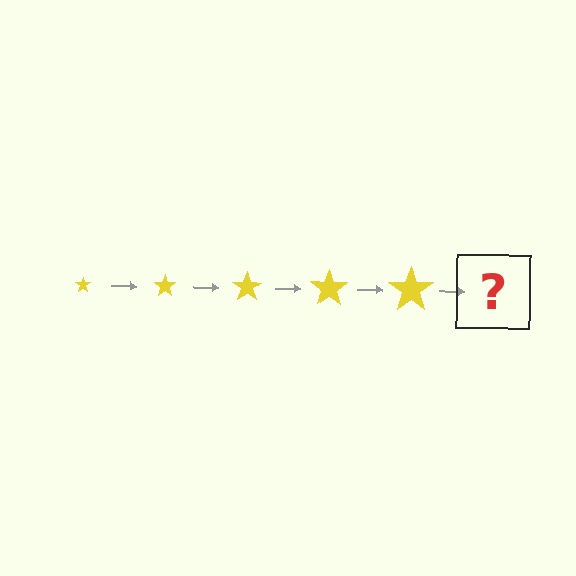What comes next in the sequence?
The next element should be a yellow star, larger than the previous one.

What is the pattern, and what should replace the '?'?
The pattern is that the star gets progressively larger each step. The '?' should be a yellow star, larger than the previous one.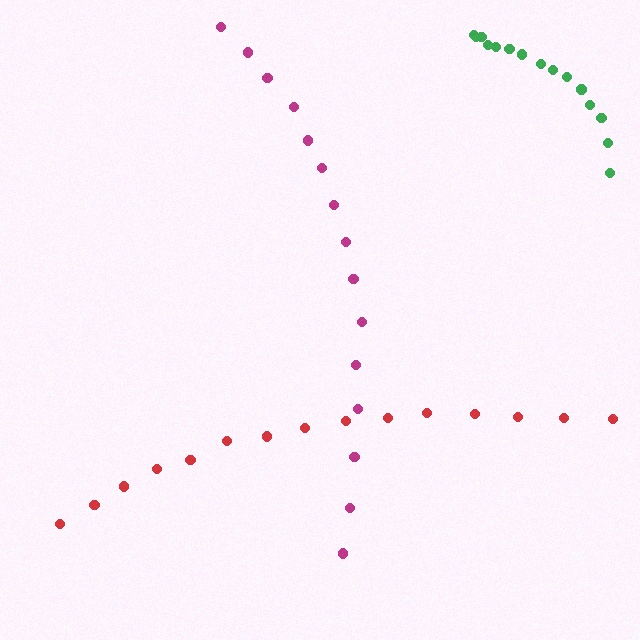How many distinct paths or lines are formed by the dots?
There are 3 distinct paths.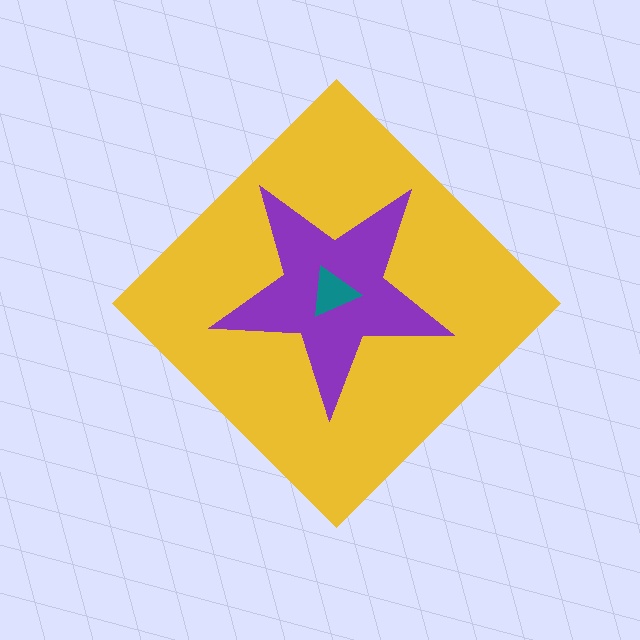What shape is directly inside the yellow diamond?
The purple star.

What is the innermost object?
The teal triangle.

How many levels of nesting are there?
3.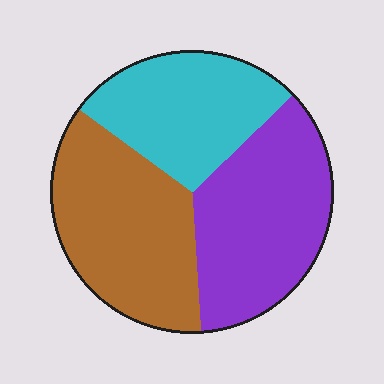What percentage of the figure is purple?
Purple takes up between a third and a half of the figure.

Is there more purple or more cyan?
Purple.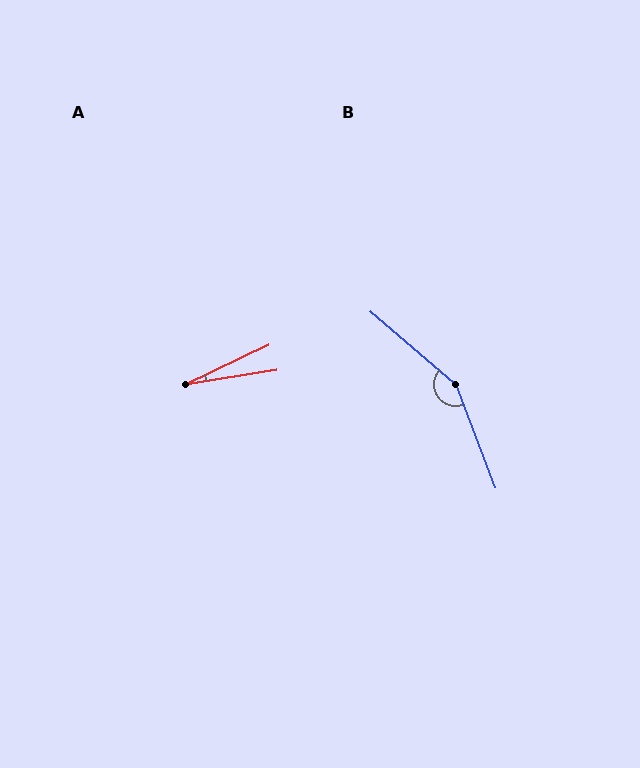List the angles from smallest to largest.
A (16°), B (152°).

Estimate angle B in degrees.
Approximately 152 degrees.